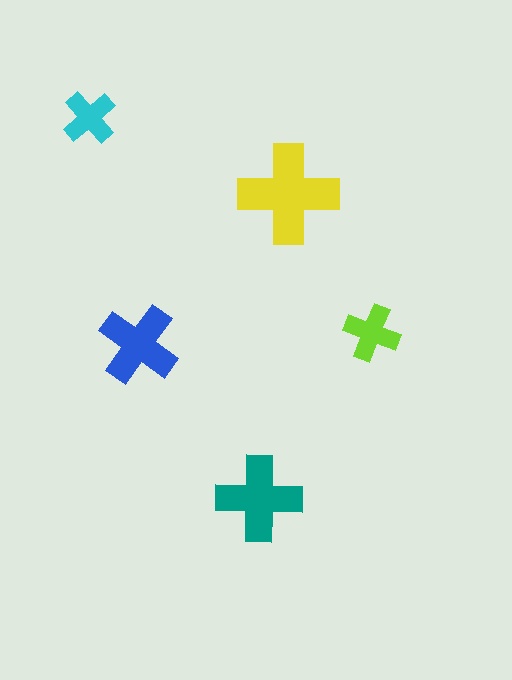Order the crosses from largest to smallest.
the yellow one, the teal one, the blue one, the lime one, the cyan one.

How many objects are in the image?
There are 5 objects in the image.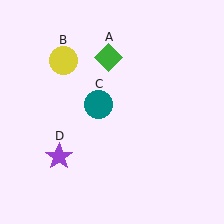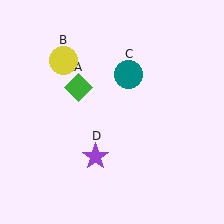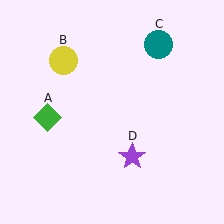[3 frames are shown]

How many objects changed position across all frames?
3 objects changed position: green diamond (object A), teal circle (object C), purple star (object D).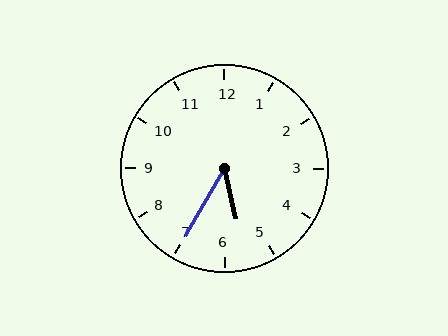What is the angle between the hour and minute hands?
Approximately 42 degrees.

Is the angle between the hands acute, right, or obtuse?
It is acute.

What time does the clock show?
5:35.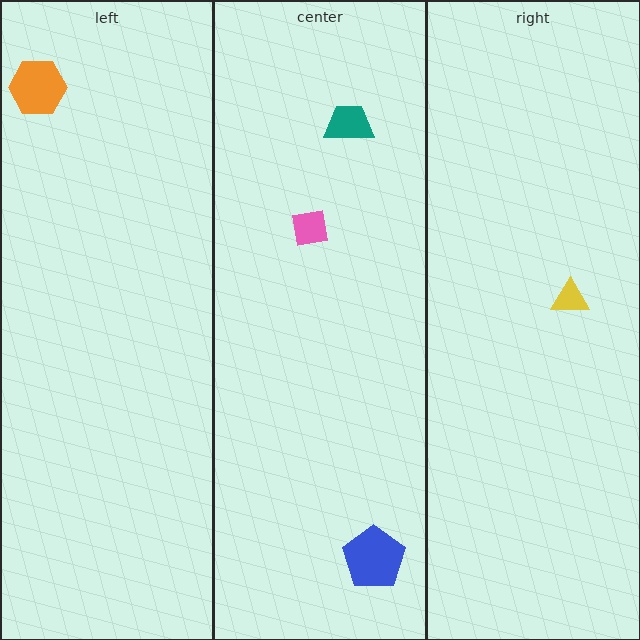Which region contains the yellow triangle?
The right region.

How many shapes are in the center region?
3.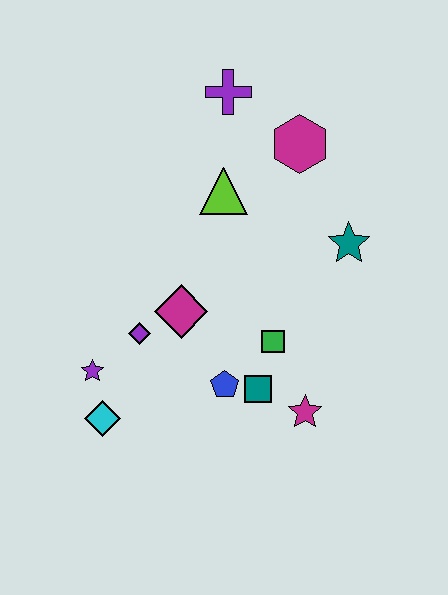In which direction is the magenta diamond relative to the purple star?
The magenta diamond is to the right of the purple star.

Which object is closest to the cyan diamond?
The purple star is closest to the cyan diamond.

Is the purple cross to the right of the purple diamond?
Yes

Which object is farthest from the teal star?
The cyan diamond is farthest from the teal star.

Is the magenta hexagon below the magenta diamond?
No